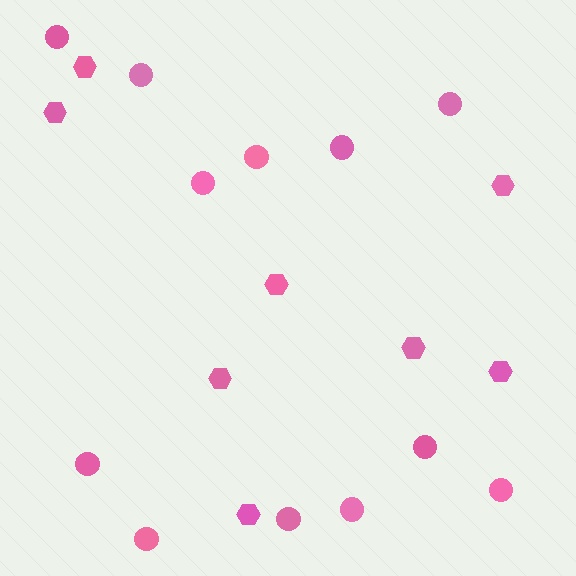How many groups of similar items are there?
There are 2 groups: one group of circles (12) and one group of hexagons (8).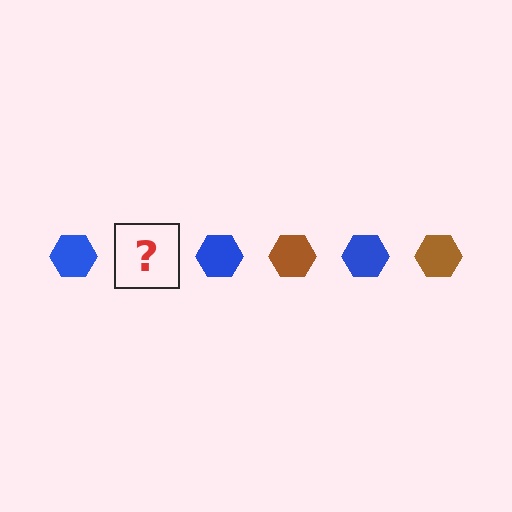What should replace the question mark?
The question mark should be replaced with a brown hexagon.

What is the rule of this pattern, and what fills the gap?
The rule is that the pattern cycles through blue, brown hexagons. The gap should be filled with a brown hexagon.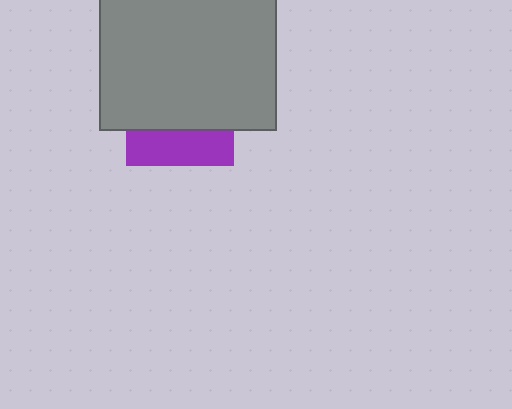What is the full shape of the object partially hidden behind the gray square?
The partially hidden object is a purple square.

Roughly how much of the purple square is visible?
A small part of it is visible (roughly 31%).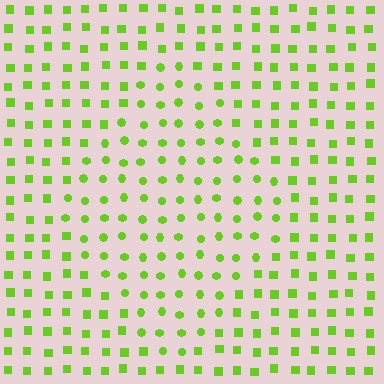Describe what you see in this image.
The image is filled with small lime elements arranged in a uniform grid. A diamond-shaped region contains circles, while the surrounding area contains squares. The boundary is defined purely by the change in element shape.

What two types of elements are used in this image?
The image uses circles inside the diamond region and squares outside it.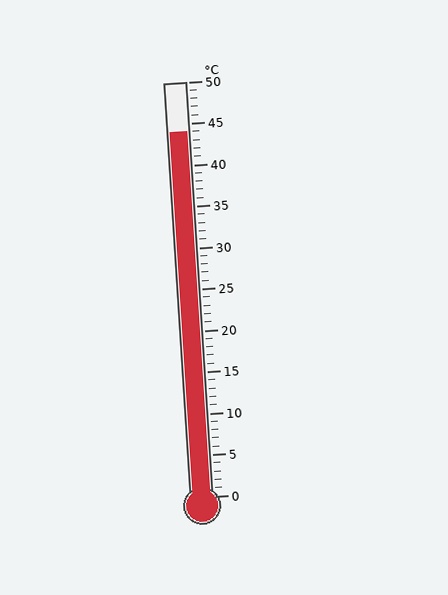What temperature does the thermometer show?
The thermometer shows approximately 44°C.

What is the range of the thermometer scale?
The thermometer scale ranges from 0°C to 50°C.